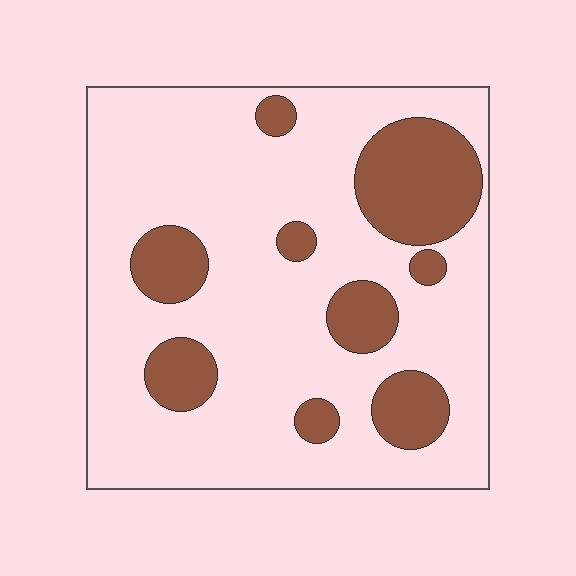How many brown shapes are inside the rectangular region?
9.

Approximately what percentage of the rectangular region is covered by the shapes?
Approximately 25%.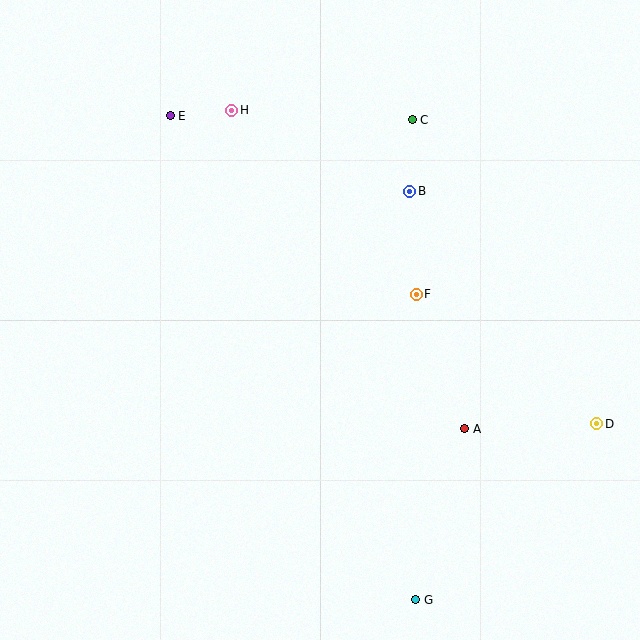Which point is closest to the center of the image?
Point F at (416, 294) is closest to the center.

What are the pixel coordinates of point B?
Point B is at (410, 191).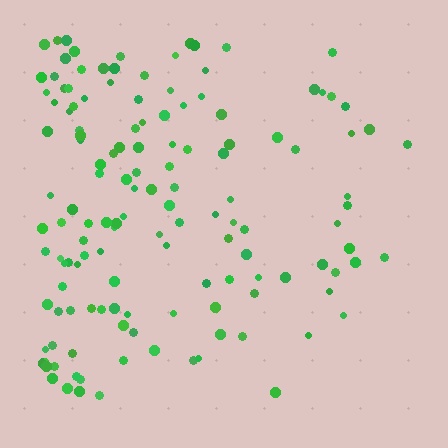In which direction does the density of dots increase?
From right to left, with the left side densest.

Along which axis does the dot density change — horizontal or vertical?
Horizontal.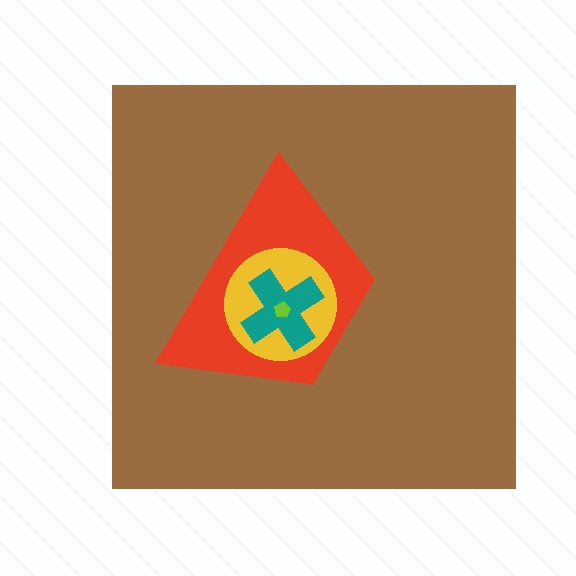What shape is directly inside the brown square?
The red trapezoid.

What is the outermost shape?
The brown square.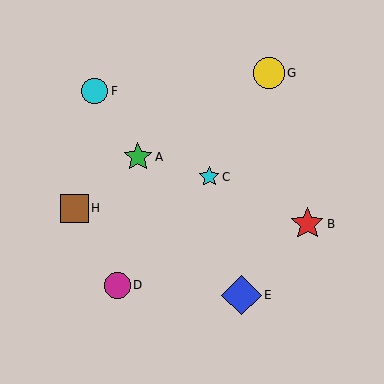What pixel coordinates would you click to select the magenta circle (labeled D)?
Click at (117, 285) to select the magenta circle D.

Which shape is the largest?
The blue diamond (labeled E) is the largest.